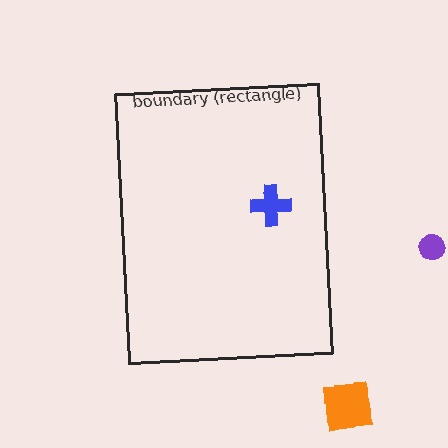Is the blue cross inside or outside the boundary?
Inside.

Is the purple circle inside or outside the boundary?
Outside.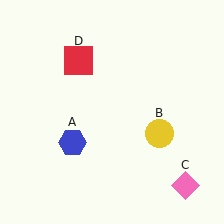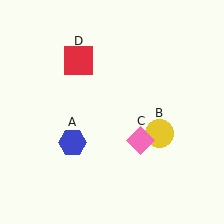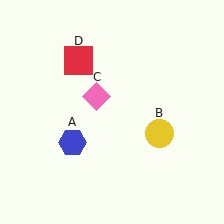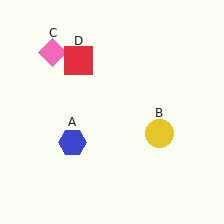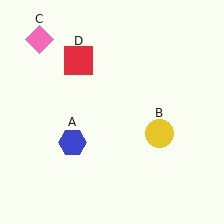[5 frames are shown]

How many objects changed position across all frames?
1 object changed position: pink diamond (object C).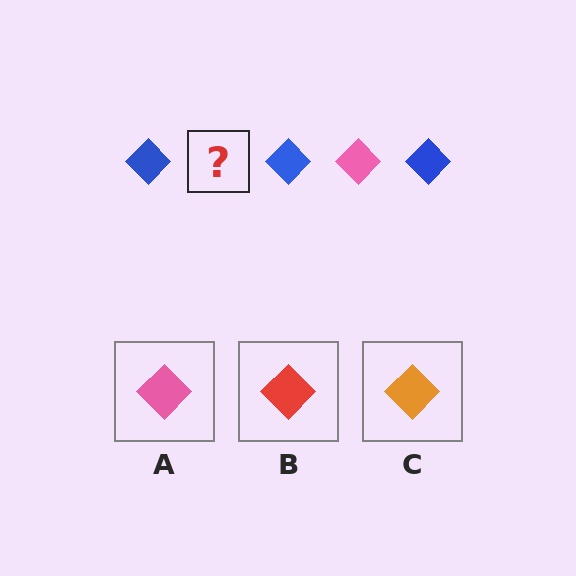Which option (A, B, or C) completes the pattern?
A.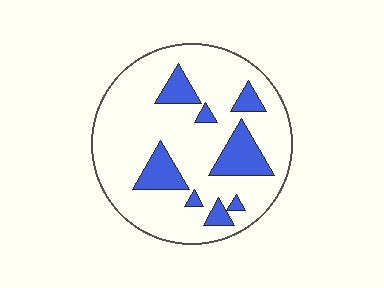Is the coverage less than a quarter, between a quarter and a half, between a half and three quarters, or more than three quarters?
Less than a quarter.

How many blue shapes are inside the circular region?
8.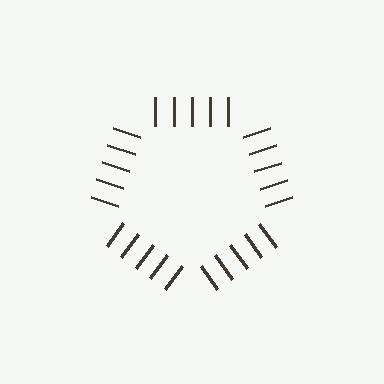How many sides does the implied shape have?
5 sides — the line-ends trace a pentagon.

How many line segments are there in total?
25 — 5 along each of the 5 edges.